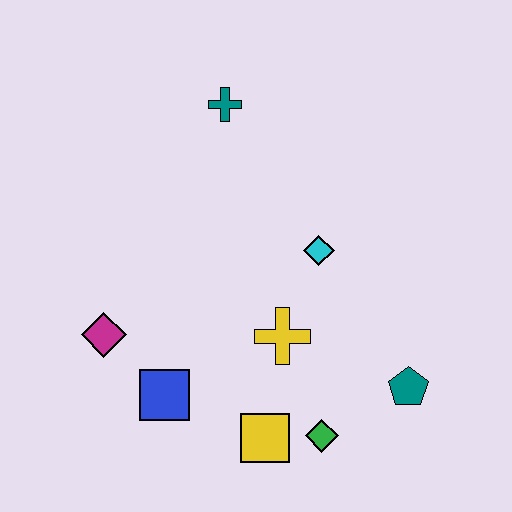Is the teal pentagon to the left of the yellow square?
No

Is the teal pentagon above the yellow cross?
No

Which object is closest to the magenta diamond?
The blue square is closest to the magenta diamond.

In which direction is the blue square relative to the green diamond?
The blue square is to the left of the green diamond.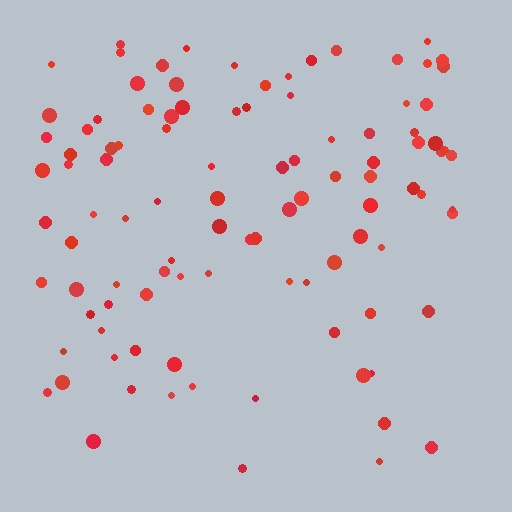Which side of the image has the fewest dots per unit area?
The bottom.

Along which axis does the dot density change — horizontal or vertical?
Vertical.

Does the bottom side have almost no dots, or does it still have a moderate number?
Still a moderate number, just noticeably fewer than the top.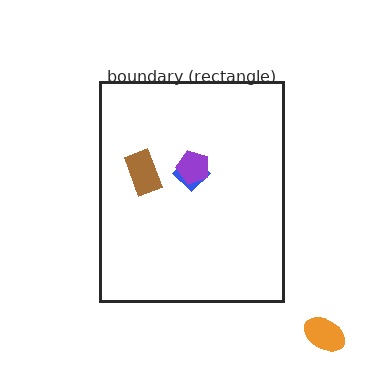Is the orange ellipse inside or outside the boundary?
Outside.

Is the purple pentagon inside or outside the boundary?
Inside.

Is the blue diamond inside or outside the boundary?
Inside.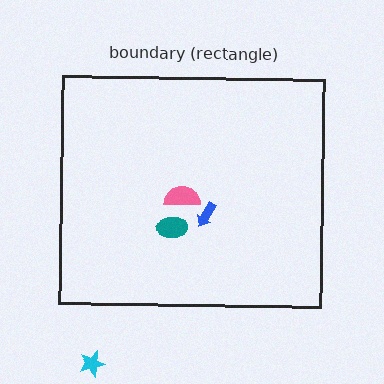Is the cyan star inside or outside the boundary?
Outside.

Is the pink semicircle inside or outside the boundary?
Inside.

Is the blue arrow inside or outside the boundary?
Inside.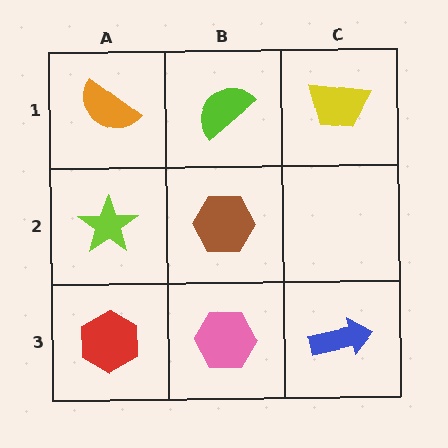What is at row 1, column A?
An orange semicircle.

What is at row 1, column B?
A lime semicircle.